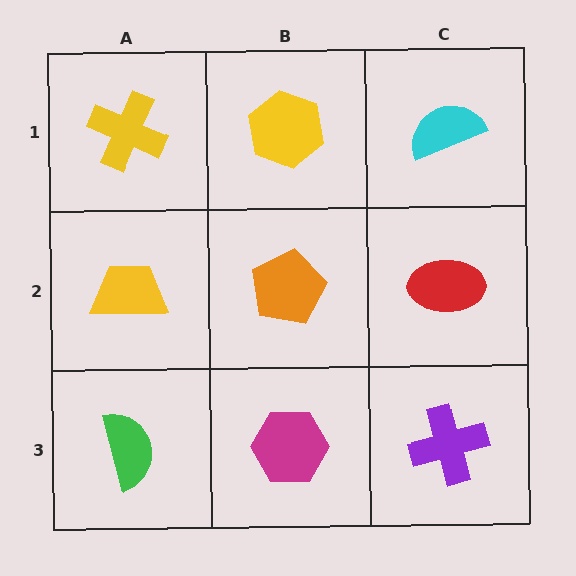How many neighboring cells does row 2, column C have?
3.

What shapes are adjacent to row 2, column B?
A yellow hexagon (row 1, column B), a magenta hexagon (row 3, column B), a yellow trapezoid (row 2, column A), a red ellipse (row 2, column C).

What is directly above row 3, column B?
An orange pentagon.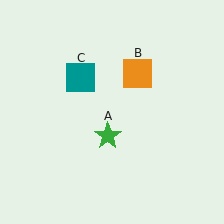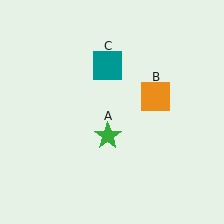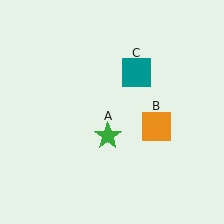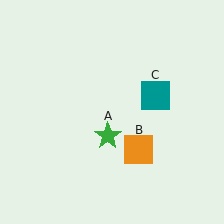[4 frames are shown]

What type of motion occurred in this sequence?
The orange square (object B), teal square (object C) rotated clockwise around the center of the scene.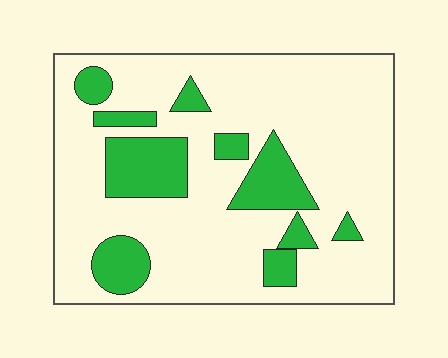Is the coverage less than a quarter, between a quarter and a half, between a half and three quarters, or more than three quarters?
Less than a quarter.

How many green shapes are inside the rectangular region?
10.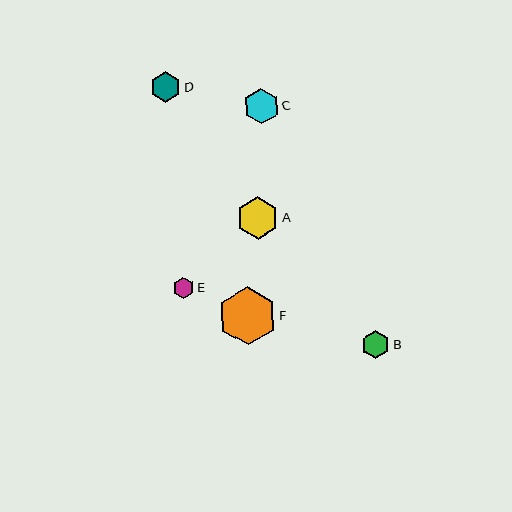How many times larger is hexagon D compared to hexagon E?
Hexagon D is approximately 1.5 times the size of hexagon E.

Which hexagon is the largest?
Hexagon F is the largest with a size of approximately 58 pixels.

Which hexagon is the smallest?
Hexagon E is the smallest with a size of approximately 21 pixels.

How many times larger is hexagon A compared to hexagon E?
Hexagon A is approximately 2.0 times the size of hexagon E.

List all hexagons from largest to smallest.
From largest to smallest: F, A, C, D, B, E.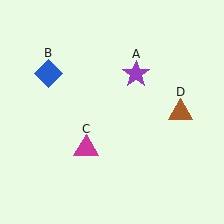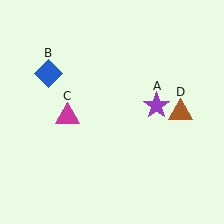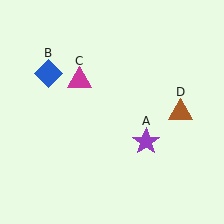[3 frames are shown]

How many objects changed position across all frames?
2 objects changed position: purple star (object A), magenta triangle (object C).